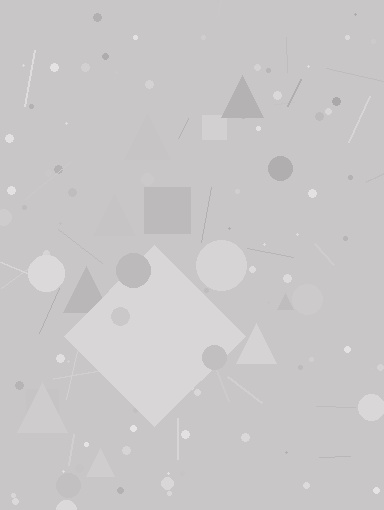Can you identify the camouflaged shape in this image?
The camouflaged shape is a diamond.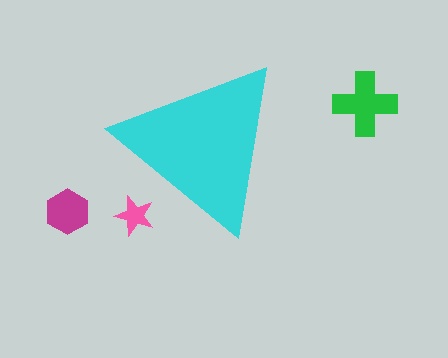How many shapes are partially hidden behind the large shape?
1 shape is partially hidden.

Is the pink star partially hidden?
Yes, the pink star is partially hidden behind the cyan triangle.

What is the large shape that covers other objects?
A cyan triangle.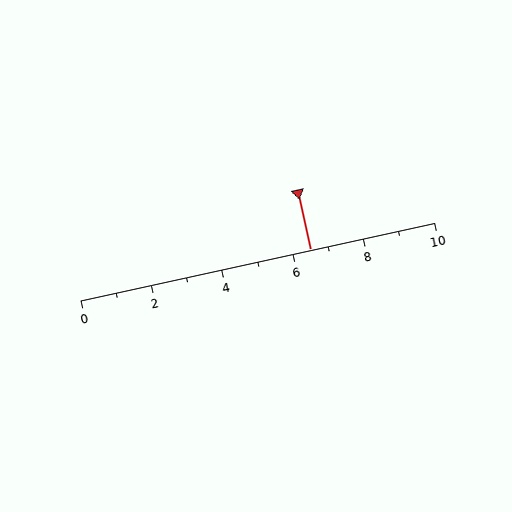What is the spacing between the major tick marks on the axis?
The major ticks are spaced 2 apart.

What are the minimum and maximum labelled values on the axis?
The axis runs from 0 to 10.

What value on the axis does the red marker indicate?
The marker indicates approximately 6.5.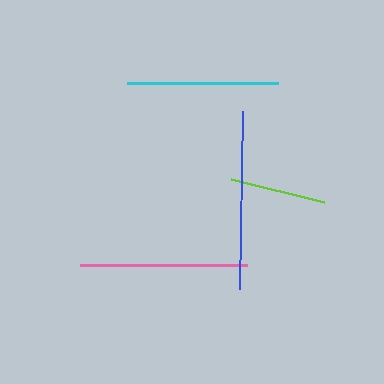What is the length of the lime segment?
The lime segment is approximately 96 pixels long.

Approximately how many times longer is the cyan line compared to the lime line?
The cyan line is approximately 1.6 times the length of the lime line.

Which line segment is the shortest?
The lime line is the shortest at approximately 96 pixels.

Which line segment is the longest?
The blue line is the longest at approximately 178 pixels.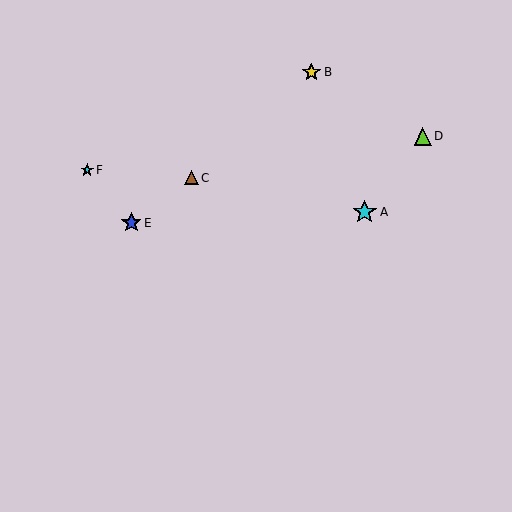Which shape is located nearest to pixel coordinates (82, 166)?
The cyan star (labeled F) at (87, 170) is nearest to that location.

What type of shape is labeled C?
Shape C is a brown triangle.